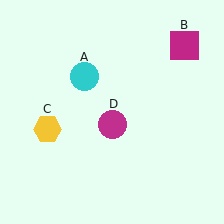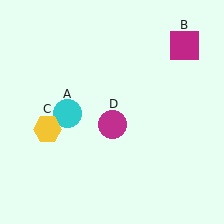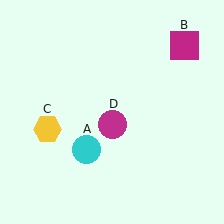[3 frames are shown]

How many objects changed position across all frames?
1 object changed position: cyan circle (object A).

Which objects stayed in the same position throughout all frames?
Magenta square (object B) and yellow hexagon (object C) and magenta circle (object D) remained stationary.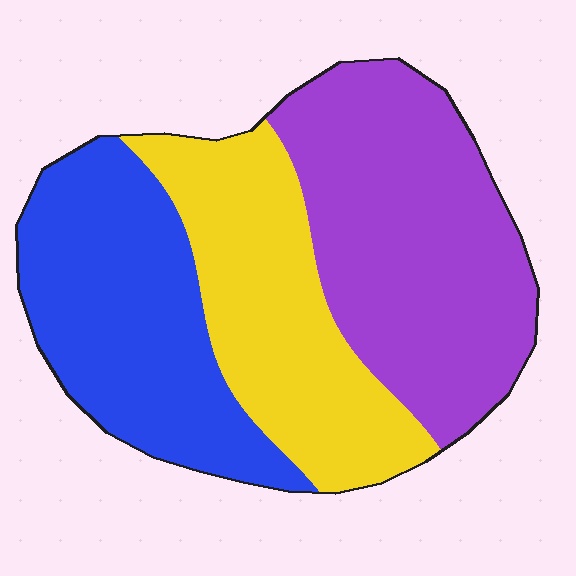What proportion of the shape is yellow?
Yellow takes up about one third (1/3) of the shape.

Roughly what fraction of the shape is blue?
Blue takes up about one third (1/3) of the shape.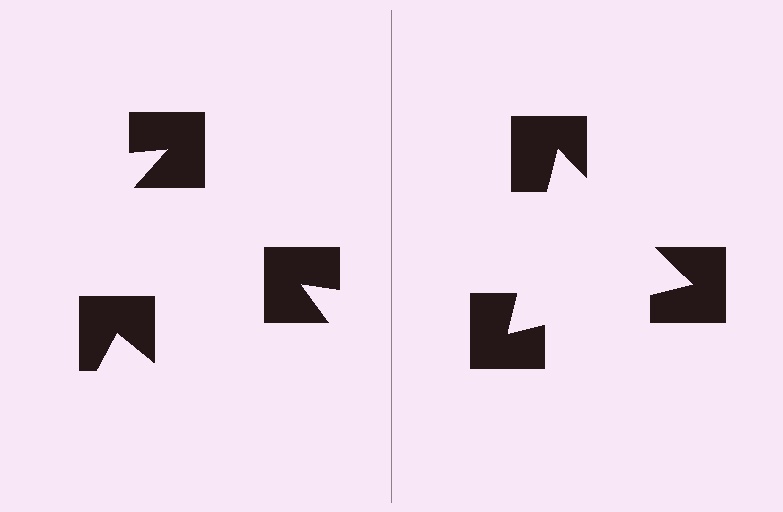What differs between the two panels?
The notched squares are positioned identically on both sides; only the wedge orientations differ. On the right they align to a triangle; on the left they are misaligned.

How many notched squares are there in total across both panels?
6 — 3 on each side.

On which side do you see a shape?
An illusory triangle appears on the right side. On the left side the wedge cuts are rotated, so no coherent shape forms.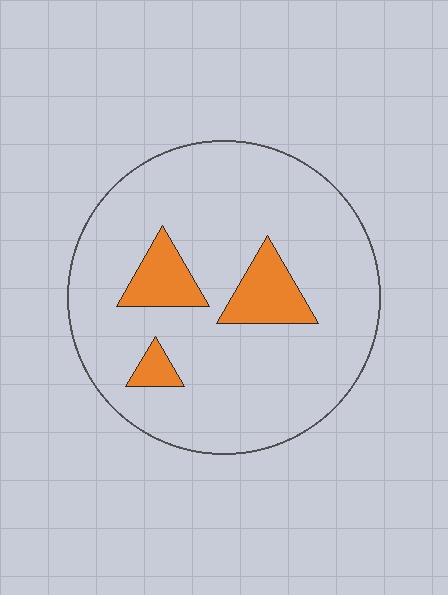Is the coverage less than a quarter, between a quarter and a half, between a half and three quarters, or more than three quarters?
Less than a quarter.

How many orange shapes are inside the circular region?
3.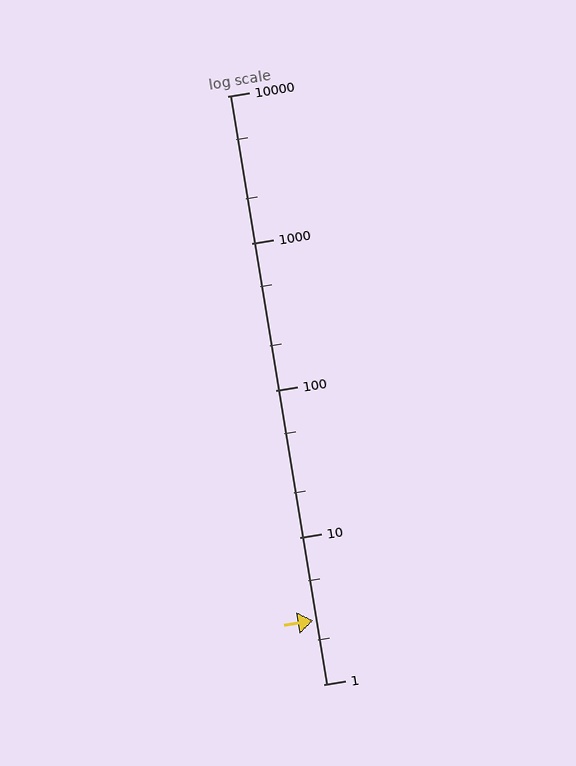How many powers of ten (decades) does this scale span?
The scale spans 4 decades, from 1 to 10000.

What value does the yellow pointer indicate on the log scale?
The pointer indicates approximately 2.7.